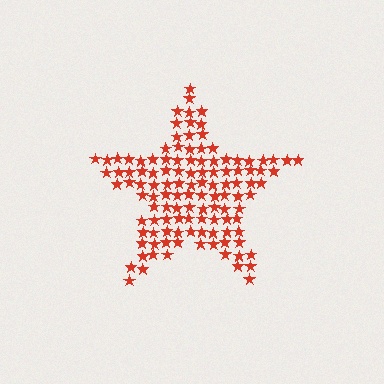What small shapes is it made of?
It is made of small stars.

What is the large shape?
The large shape is a star.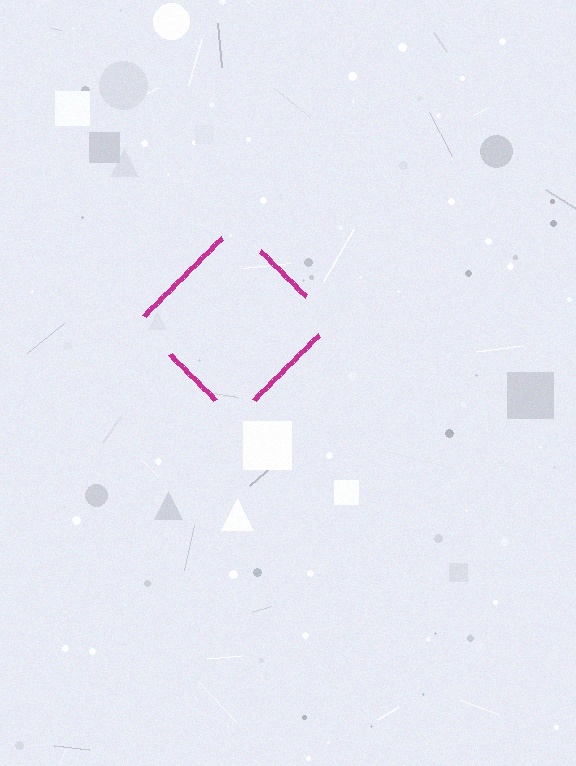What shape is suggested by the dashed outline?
The dashed outline suggests a diamond.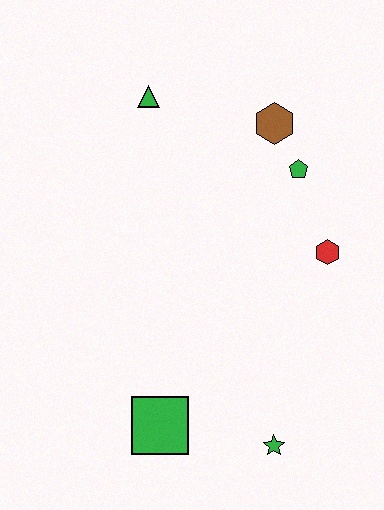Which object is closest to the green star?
The green square is closest to the green star.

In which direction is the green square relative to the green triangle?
The green square is below the green triangle.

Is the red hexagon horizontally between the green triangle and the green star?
No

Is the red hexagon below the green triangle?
Yes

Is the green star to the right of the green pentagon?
No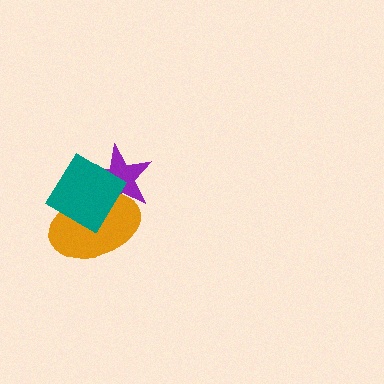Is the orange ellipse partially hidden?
Yes, it is partially covered by another shape.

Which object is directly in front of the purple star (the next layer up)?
The orange ellipse is directly in front of the purple star.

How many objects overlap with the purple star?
2 objects overlap with the purple star.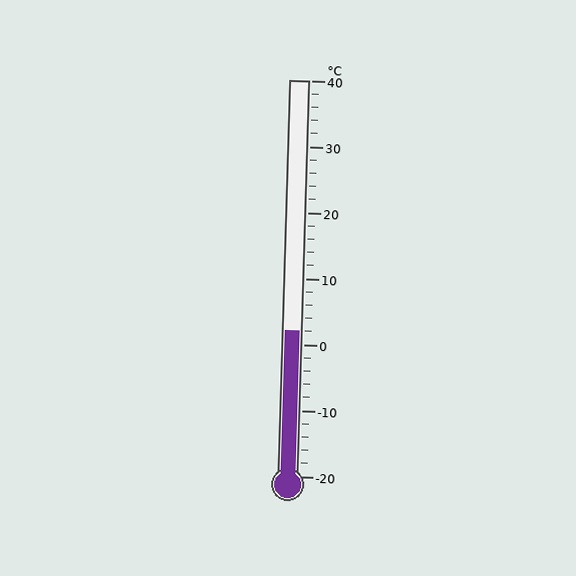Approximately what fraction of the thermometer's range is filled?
The thermometer is filled to approximately 35% of its range.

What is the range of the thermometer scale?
The thermometer scale ranges from -20°C to 40°C.